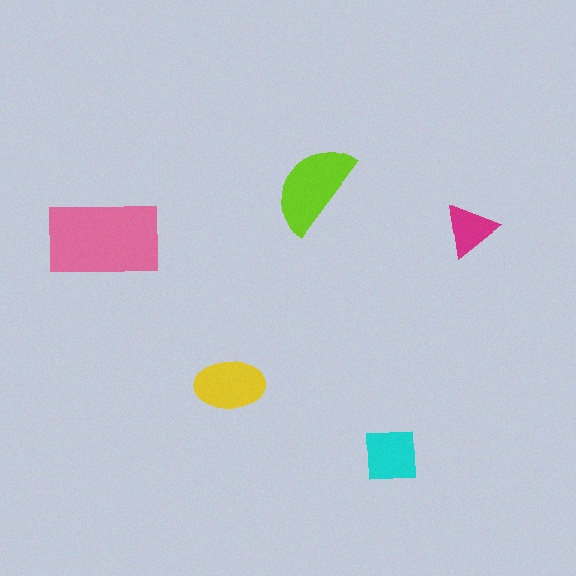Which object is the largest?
The pink rectangle.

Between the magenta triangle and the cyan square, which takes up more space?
The cyan square.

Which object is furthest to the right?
The magenta triangle is rightmost.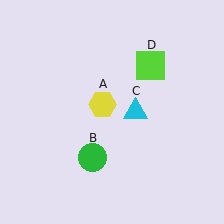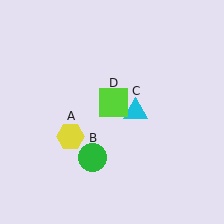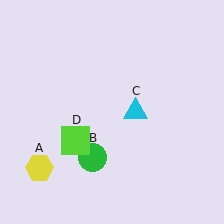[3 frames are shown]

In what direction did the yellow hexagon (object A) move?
The yellow hexagon (object A) moved down and to the left.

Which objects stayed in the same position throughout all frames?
Green circle (object B) and cyan triangle (object C) remained stationary.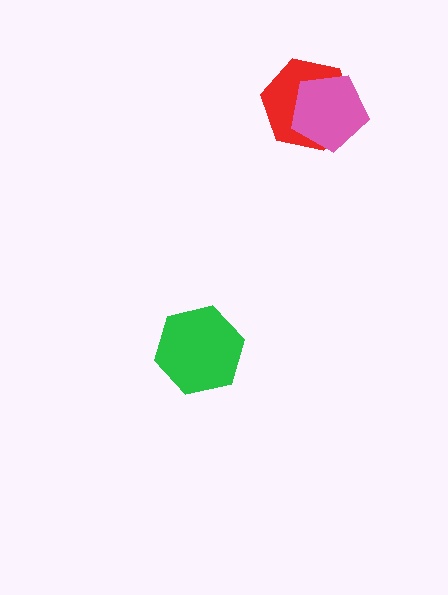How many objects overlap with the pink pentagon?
1 object overlaps with the pink pentagon.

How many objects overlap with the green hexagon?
0 objects overlap with the green hexagon.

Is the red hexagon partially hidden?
Yes, it is partially covered by another shape.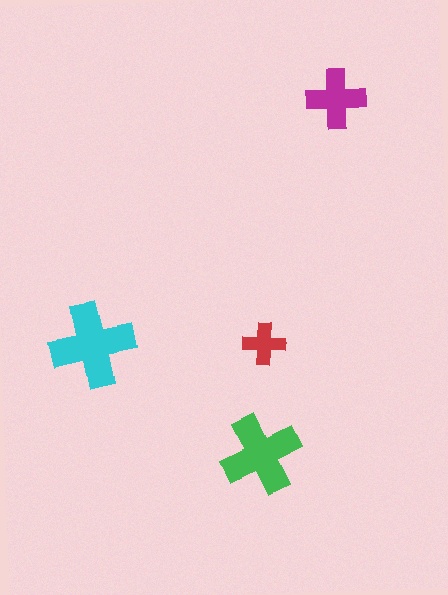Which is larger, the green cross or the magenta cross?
The green one.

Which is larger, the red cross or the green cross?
The green one.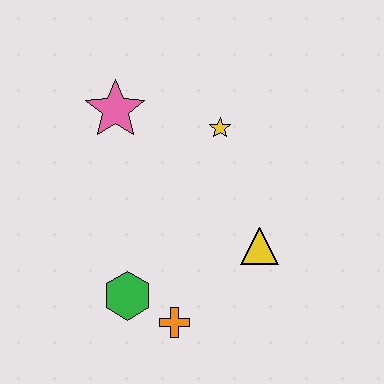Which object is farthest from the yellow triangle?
The pink star is farthest from the yellow triangle.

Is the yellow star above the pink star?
No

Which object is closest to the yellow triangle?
The orange cross is closest to the yellow triangle.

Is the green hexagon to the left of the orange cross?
Yes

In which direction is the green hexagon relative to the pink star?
The green hexagon is below the pink star.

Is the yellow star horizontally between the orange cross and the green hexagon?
No